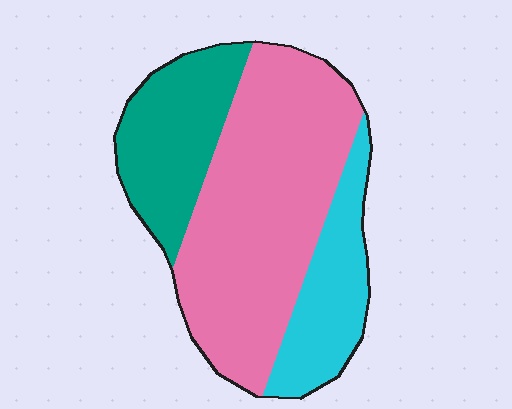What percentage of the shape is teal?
Teal covers 24% of the shape.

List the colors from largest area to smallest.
From largest to smallest: pink, teal, cyan.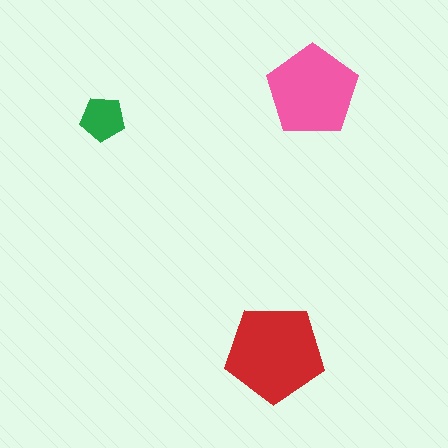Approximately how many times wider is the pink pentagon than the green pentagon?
About 2 times wider.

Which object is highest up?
The pink pentagon is topmost.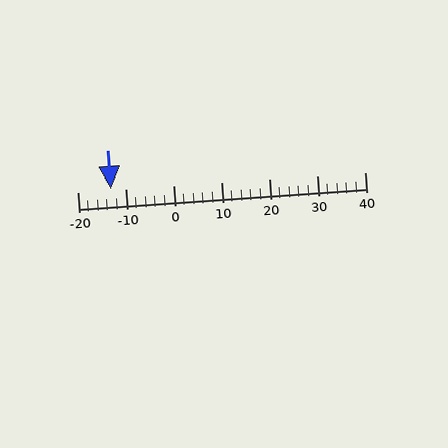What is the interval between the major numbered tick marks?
The major tick marks are spaced 10 units apart.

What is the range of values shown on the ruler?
The ruler shows values from -20 to 40.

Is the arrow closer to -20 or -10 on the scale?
The arrow is closer to -10.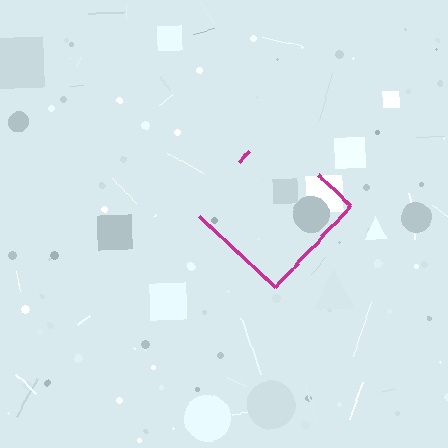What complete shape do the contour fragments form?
The contour fragments form a diamond.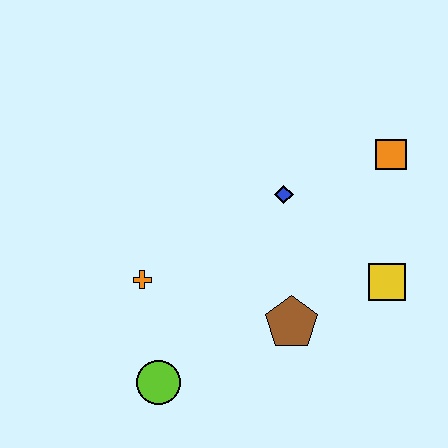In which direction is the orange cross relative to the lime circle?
The orange cross is above the lime circle.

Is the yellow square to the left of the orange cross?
No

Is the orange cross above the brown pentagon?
Yes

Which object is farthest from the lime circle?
The orange square is farthest from the lime circle.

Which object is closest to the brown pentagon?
The yellow square is closest to the brown pentagon.